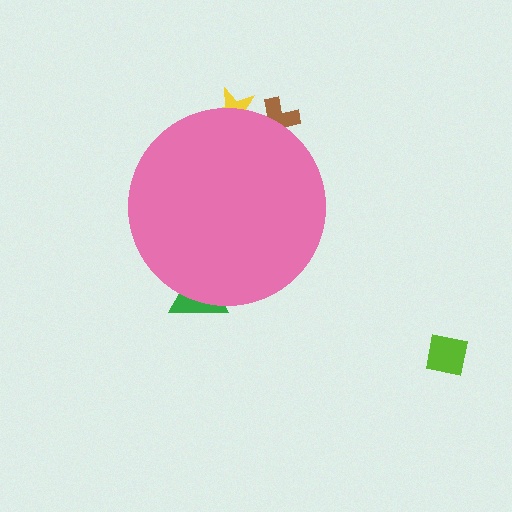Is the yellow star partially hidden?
Yes, the yellow star is partially hidden behind the pink circle.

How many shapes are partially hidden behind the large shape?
3 shapes are partially hidden.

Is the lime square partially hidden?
No, the lime square is fully visible.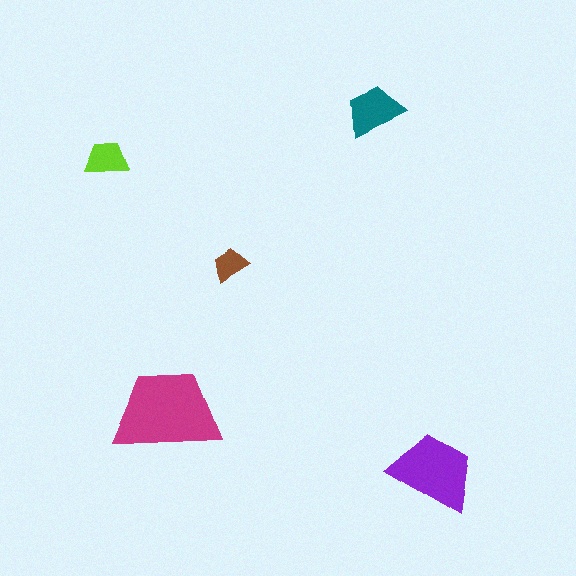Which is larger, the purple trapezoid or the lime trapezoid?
The purple one.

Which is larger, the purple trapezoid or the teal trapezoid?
The purple one.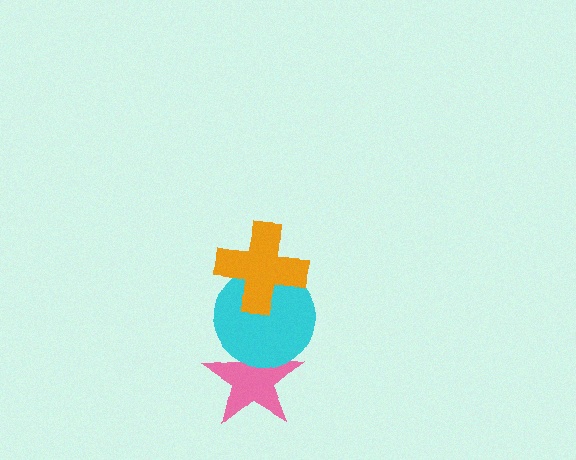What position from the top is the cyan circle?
The cyan circle is 2nd from the top.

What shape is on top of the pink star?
The cyan circle is on top of the pink star.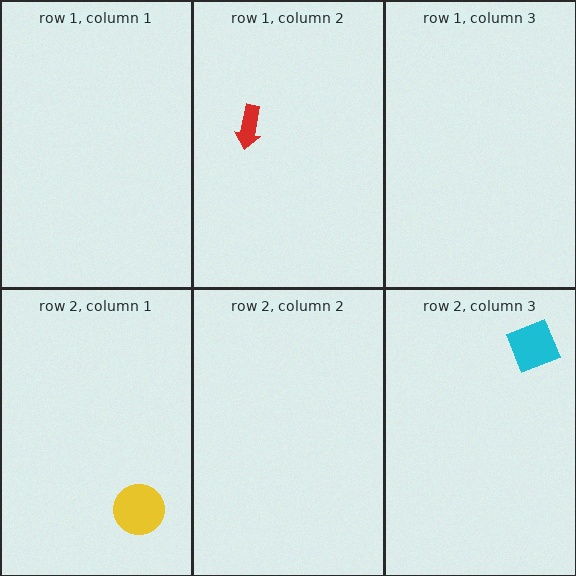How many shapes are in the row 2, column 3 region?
1.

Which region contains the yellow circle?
The row 2, column 1 region.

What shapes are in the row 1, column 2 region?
The red arrow.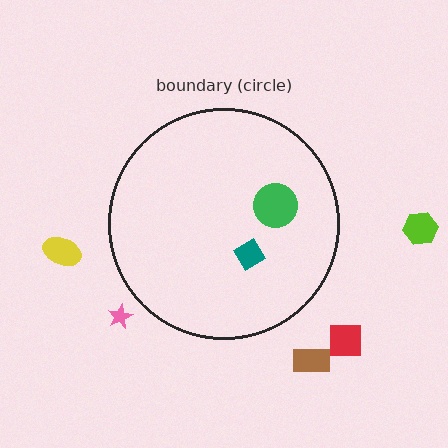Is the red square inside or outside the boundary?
Outside.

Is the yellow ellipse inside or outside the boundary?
Outside.